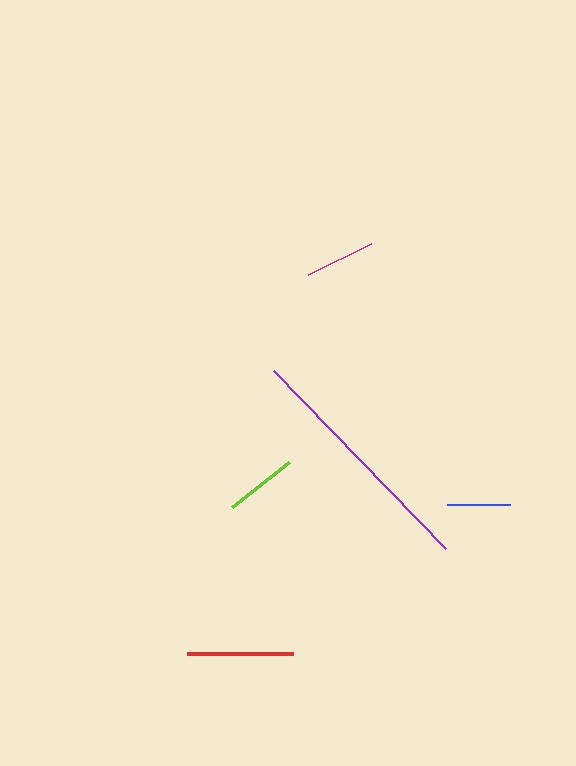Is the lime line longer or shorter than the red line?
The red line is longer than the lime line.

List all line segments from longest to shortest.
From longest to shortest: purple, red, lime, magenta, blue.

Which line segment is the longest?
The purple line is the longest at approximately 248 pixels.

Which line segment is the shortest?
The blue line is the shortest at approximately 63 pixels.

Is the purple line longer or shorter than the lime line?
The purple line is longer than the lime line.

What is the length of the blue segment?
The blue segment is approximately 63 pixels long.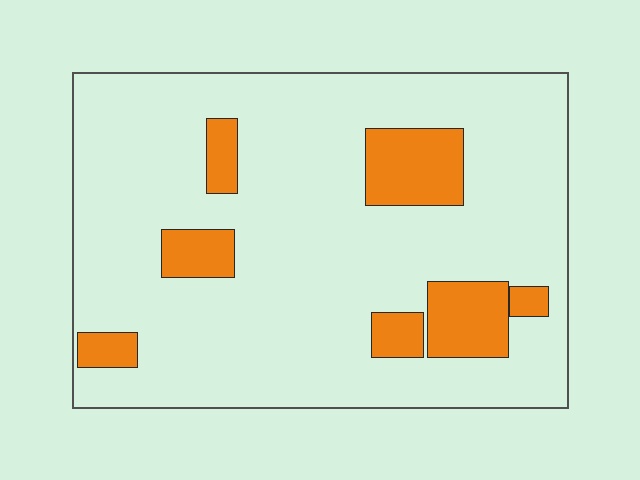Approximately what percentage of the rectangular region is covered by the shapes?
Approximately 15%.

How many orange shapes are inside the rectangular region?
7.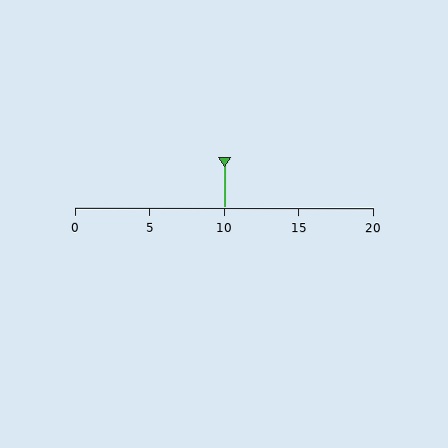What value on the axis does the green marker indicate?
The marker indicates approximately 10.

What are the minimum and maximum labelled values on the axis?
The axis runs from 0 to 20.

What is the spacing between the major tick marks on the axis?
The major ticks are spaced 5 apart.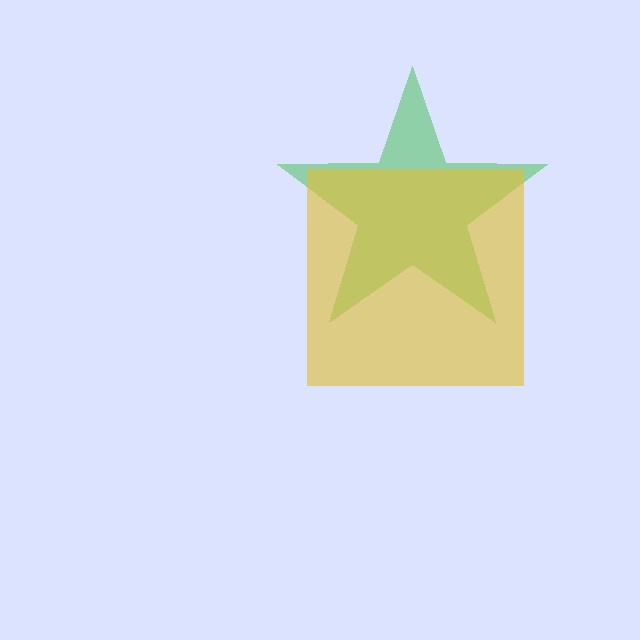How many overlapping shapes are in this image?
There are 2 overlapping shapes in the image.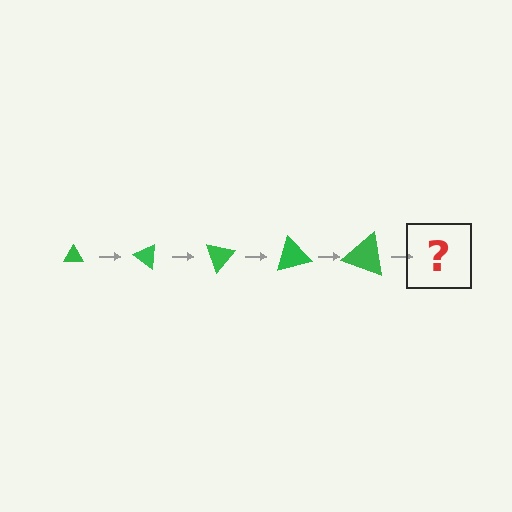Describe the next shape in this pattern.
It should be a triangle, larger than the previous one and rotated 175 degrees from the start.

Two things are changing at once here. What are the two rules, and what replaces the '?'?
The two rules are that the triangle grows larger each step and it rotates 35 degrees each step. The '?' should be a triangle, larger than the previous one and rotated 175 degrees from the start.